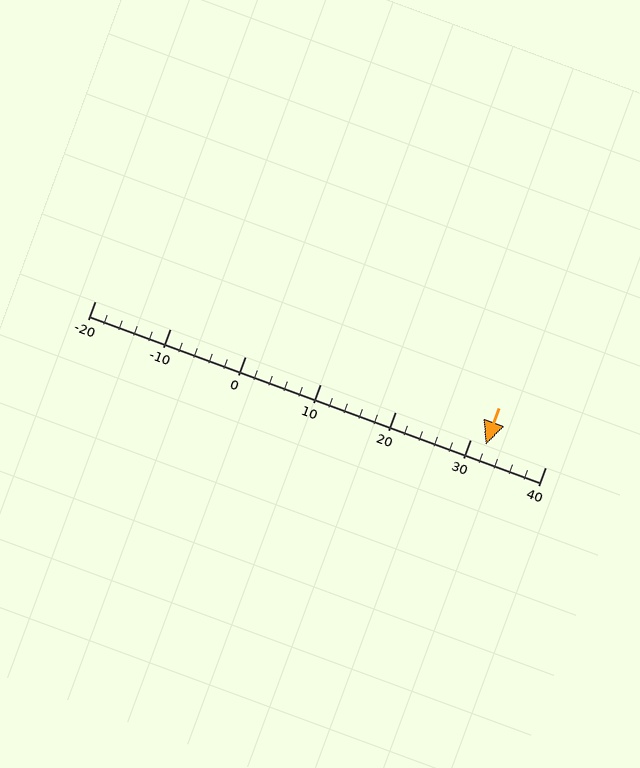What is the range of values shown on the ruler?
The ruler shows values from -20 to 40.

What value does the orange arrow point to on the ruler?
The orange arrow points to approximately 32.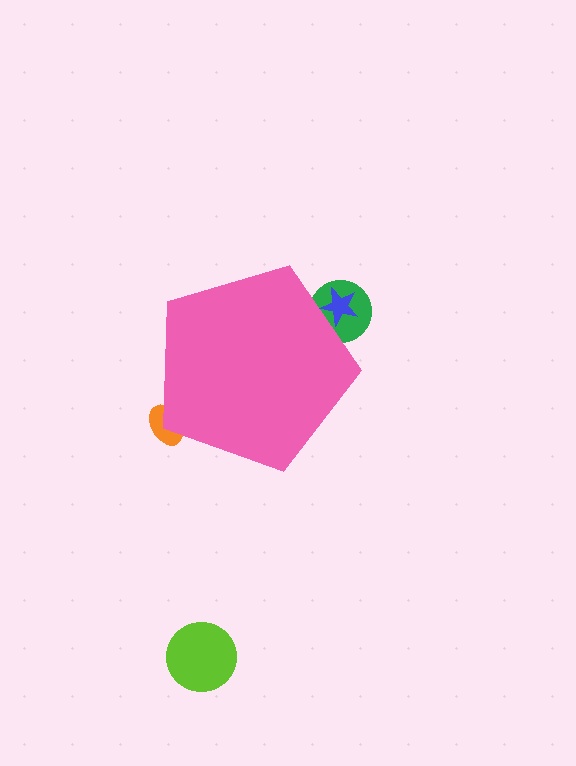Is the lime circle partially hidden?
No, the lime circle is fully visible.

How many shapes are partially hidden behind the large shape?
3 shapes are partially hidden.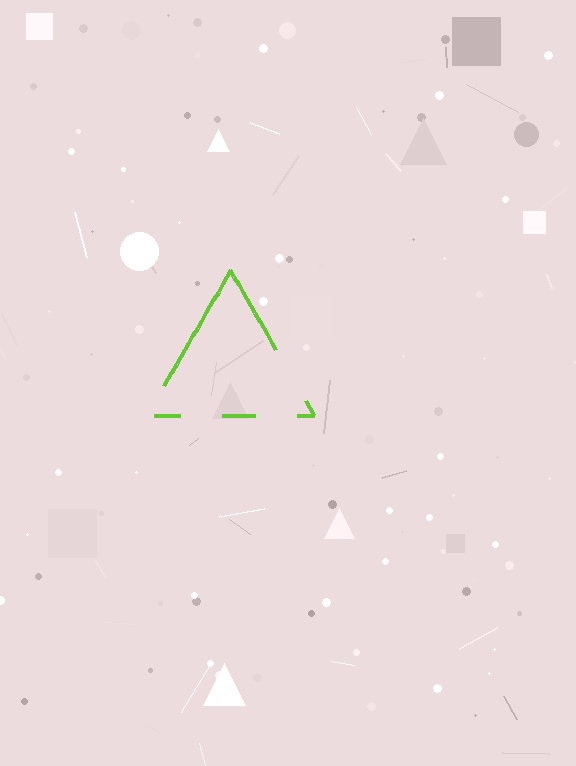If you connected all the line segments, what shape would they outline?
They would outline a triangle.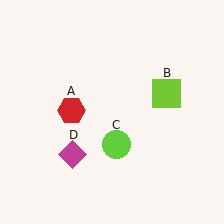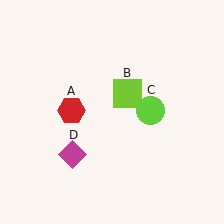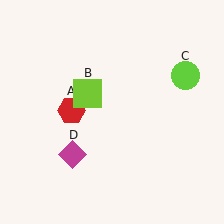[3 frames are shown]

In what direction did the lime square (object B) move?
The lime square (object B) moved left.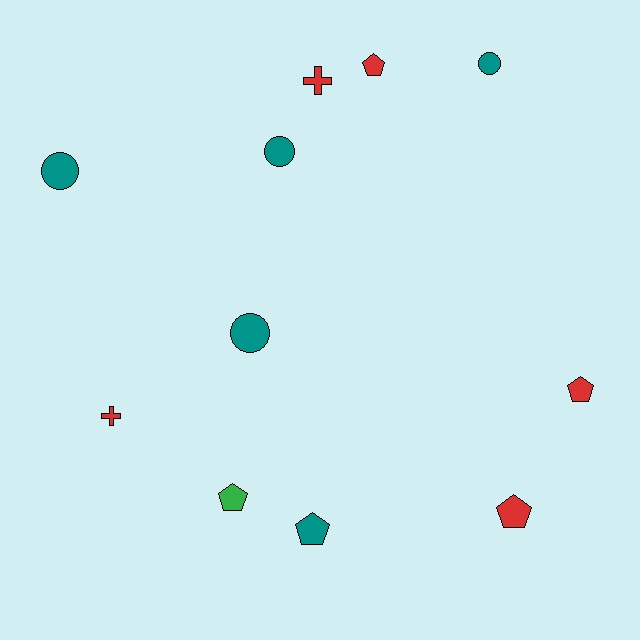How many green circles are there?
There are no green circles.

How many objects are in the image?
There are 11 objects.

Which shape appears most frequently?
Pentagon, with 5 objects.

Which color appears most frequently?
Teal, with 5 objects.